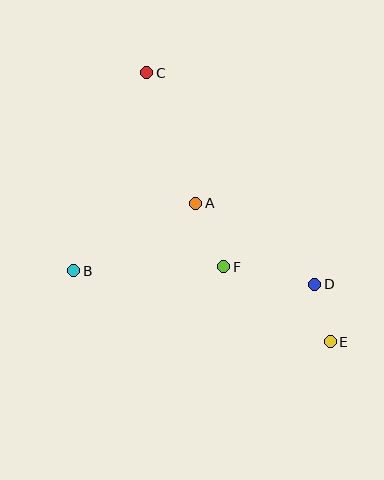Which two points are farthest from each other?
Points C and E are farthest from each other.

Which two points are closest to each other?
Points D and E are closest to each other.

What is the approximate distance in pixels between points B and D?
The distance between B and D is approximately 242 pixels.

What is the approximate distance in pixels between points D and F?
The distance between D and F is approximately 93 pixels.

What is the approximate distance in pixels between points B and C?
The distance between B and C is approximately 211 pixels.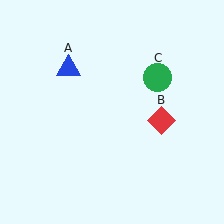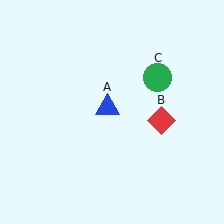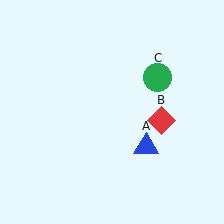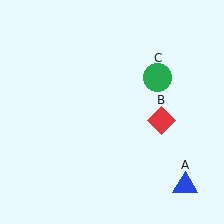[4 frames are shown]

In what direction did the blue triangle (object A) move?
The blue triangle (object A) moved down and to the right.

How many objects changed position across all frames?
1 object changed position: blue triangle (object A).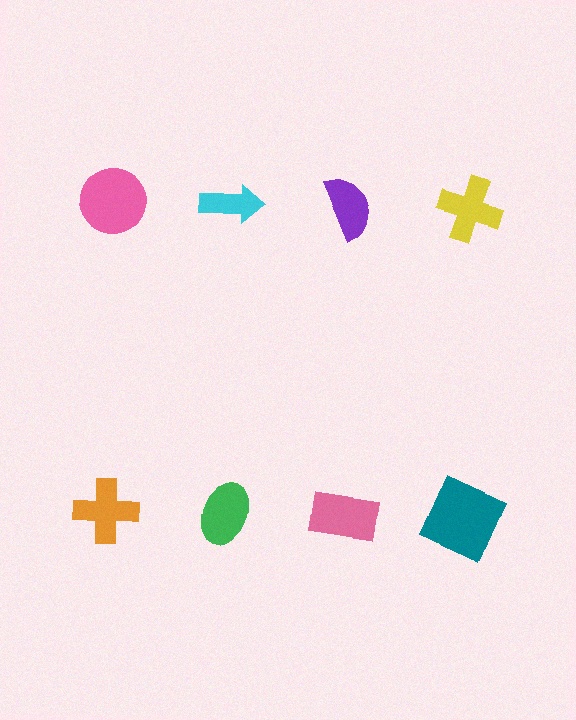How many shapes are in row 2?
4 shapes.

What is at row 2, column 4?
A teal square.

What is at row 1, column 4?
A yellow cross.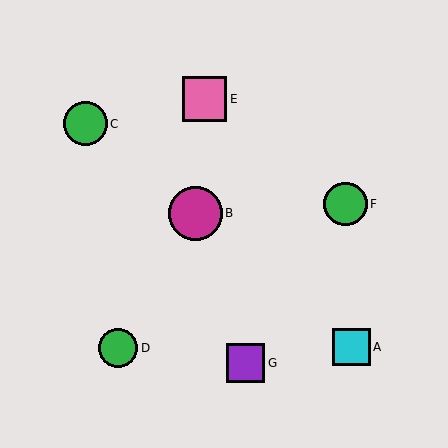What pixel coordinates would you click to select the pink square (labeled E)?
Click at (204, 99) to select the pink square E.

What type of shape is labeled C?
Shape C is a green circle.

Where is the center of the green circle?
The center of the green circle is at (346, 204).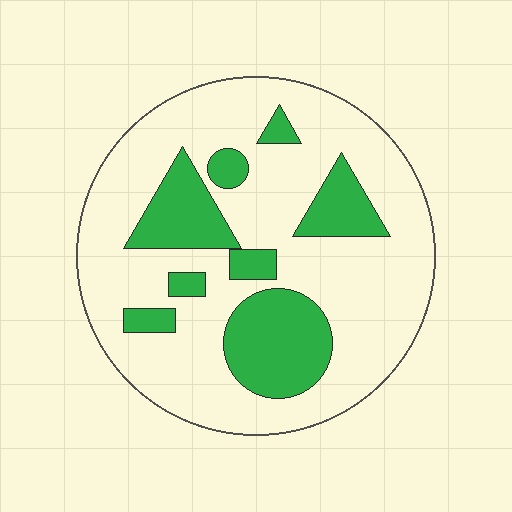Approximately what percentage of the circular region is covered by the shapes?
Approximately 25%.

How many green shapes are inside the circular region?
8.